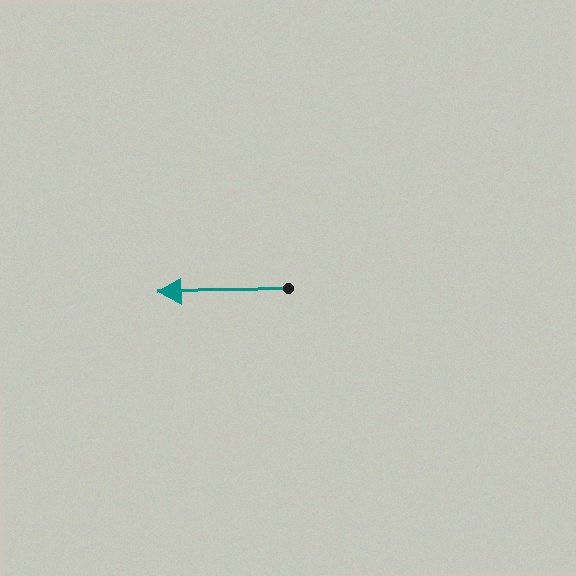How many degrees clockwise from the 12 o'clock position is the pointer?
Approximately 269 degrees.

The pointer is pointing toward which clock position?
Roughly 9 o'clock.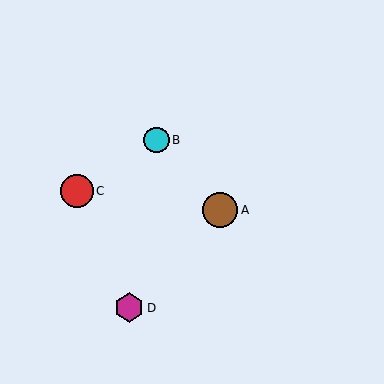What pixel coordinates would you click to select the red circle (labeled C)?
Click at (77, 191) to select the red circle C.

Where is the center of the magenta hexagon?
The center of the magenta hexagon is at (129, 308).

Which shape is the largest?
The brown circle (labeled A) is the largest.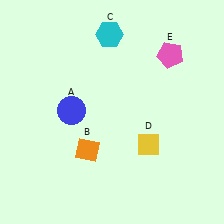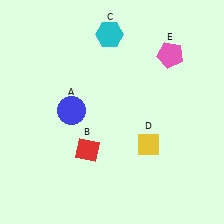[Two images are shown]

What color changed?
The diamond (B) changed from orange in Image 1 to red in Image 2.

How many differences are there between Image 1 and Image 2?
There is 1 difference between the two images.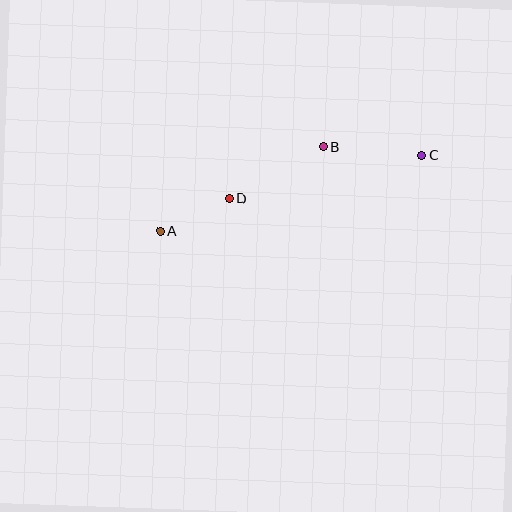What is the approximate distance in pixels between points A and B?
The distance between A and B is approximately 184 pixels.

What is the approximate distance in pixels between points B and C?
The distance between B and C is approximately 99 pixels.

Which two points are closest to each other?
Points A and D are closest to each other.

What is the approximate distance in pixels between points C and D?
The distance between C and D is approximately 197 pixels.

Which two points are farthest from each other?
Points A and C are farthest from each other.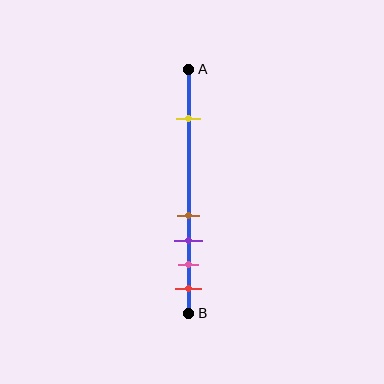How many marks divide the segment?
There are 5 marks dividing the segment.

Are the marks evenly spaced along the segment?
No, the marks are not evenly spaced.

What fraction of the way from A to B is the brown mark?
The brown mark is approximately 60% (0.6) of the way from A to B.